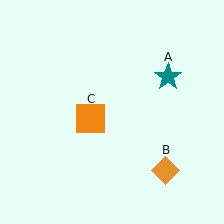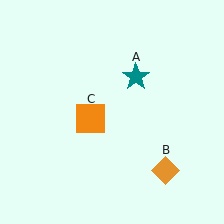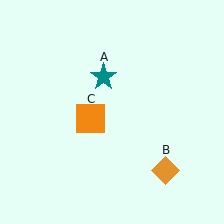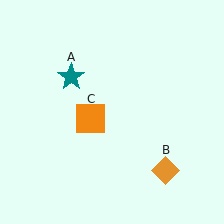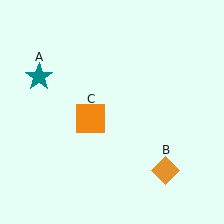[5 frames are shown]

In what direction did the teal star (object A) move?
The teal star (object A) moved left.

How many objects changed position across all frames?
1 object changed position: teal star (object A).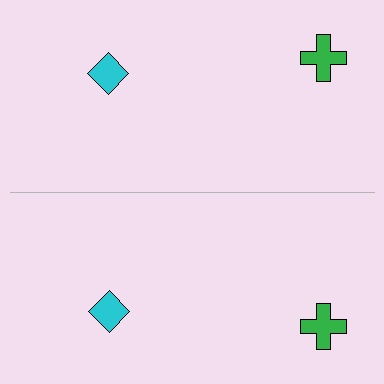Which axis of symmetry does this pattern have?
The pattern has a horizontal axis of symmetry running through the center of the image.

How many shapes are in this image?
There are 4 shapes in this image.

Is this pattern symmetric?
Yes, this pattern has bilateral (reflection) symmetry.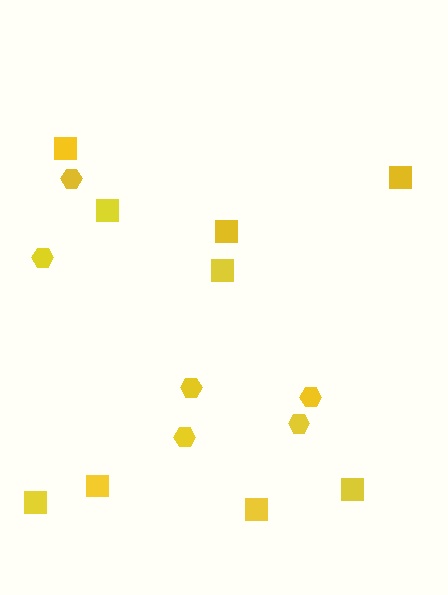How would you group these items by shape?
There are 2 groups: one group of hexagons (6) and one group of squares (9).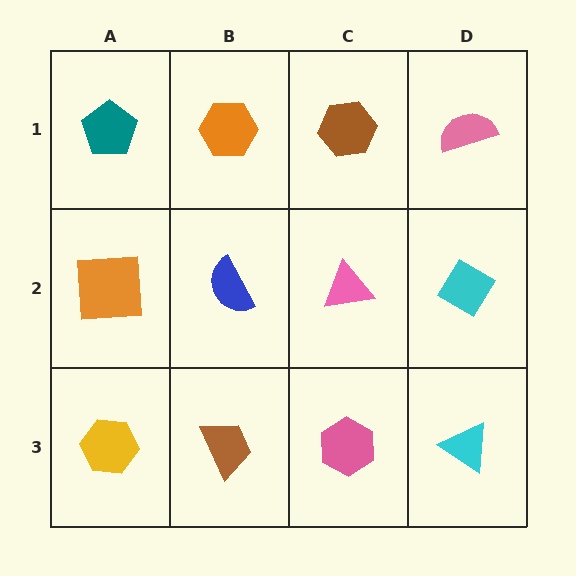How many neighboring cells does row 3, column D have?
2.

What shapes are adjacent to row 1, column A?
An orange square (row 2, column A), an orange hexagon (row 1, column B).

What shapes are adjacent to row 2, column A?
A teal pentagon (row 1, column A), a yellow hexagon (row 3, column A), a blue semicircle (row 2, column B).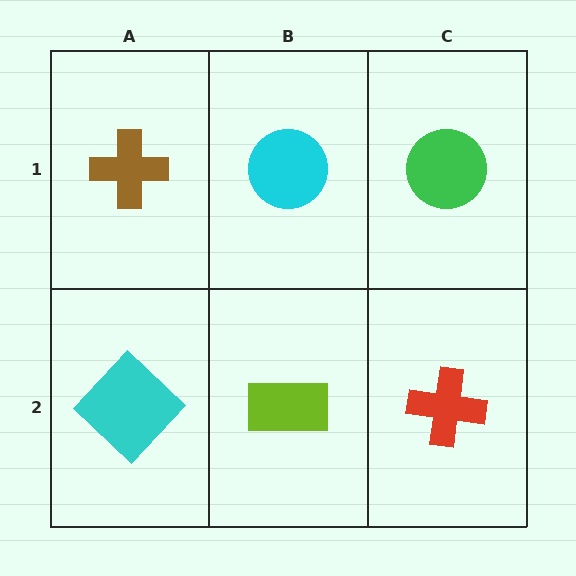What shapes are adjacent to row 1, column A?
A cyan diamond (row 2, column A), a cyan circle (row 1, column B).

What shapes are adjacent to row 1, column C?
A red cross (row 2, column C), a cyan circle (row 1, column B).